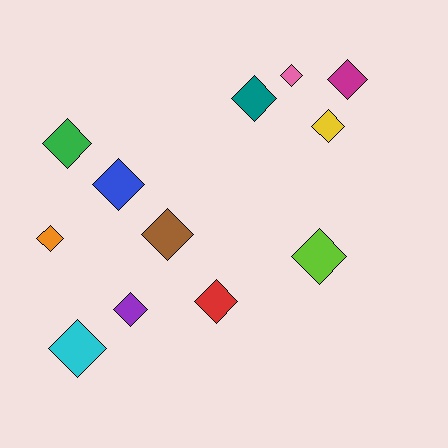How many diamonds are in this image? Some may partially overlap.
There are 12 diamonds.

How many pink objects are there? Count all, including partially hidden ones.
There is 1 pink object.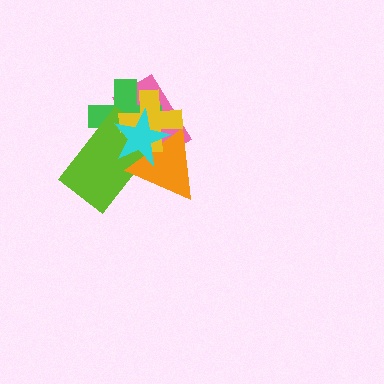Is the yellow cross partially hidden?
Yes, it is partially covered by another shape.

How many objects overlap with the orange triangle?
5 objects overlap with the orange triangle.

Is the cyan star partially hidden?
No, no other shape covers it.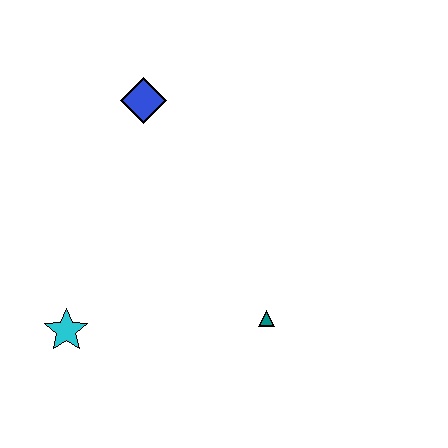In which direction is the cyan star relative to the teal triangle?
The cyan star is to the left of the teal triangle.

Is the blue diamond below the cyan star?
No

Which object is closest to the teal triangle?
The cyan star is closest to the teal triangle.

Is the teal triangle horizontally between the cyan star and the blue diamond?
No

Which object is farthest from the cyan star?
The blue diamond is farthest from the cyan star.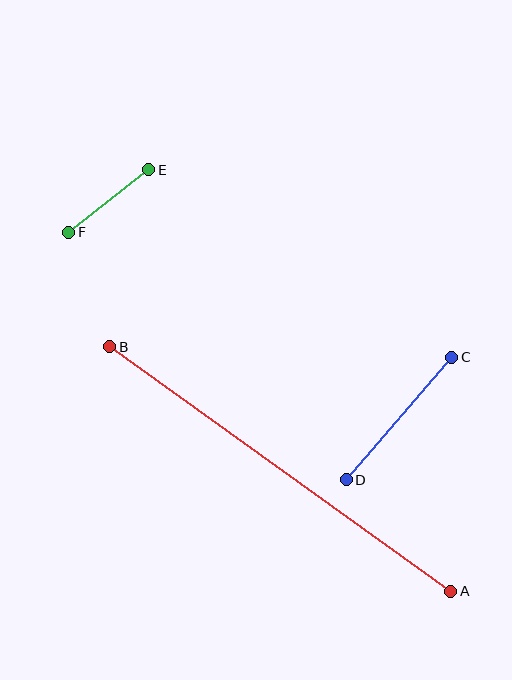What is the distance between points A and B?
The distance is approximately 419 pixels.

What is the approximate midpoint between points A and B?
The midpoint is at approximately (280, 469) pixels.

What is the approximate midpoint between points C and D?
The midpoint is at approximately (399, 419) pixels.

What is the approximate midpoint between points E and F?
The midpoint is at approximately (109, 201) pixels.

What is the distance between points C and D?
The distance is approximately 161 pixels.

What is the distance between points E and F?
The distance is approximately 102 pixels.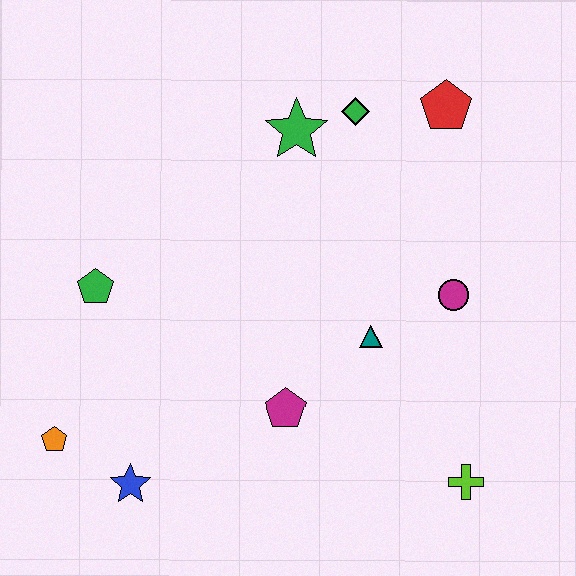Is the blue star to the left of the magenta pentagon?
Yes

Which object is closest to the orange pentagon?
The blue star is closest to the orange pentagon.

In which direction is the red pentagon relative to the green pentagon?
The red pentagon is to the right of the green pentagon.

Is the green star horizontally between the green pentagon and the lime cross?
Yes